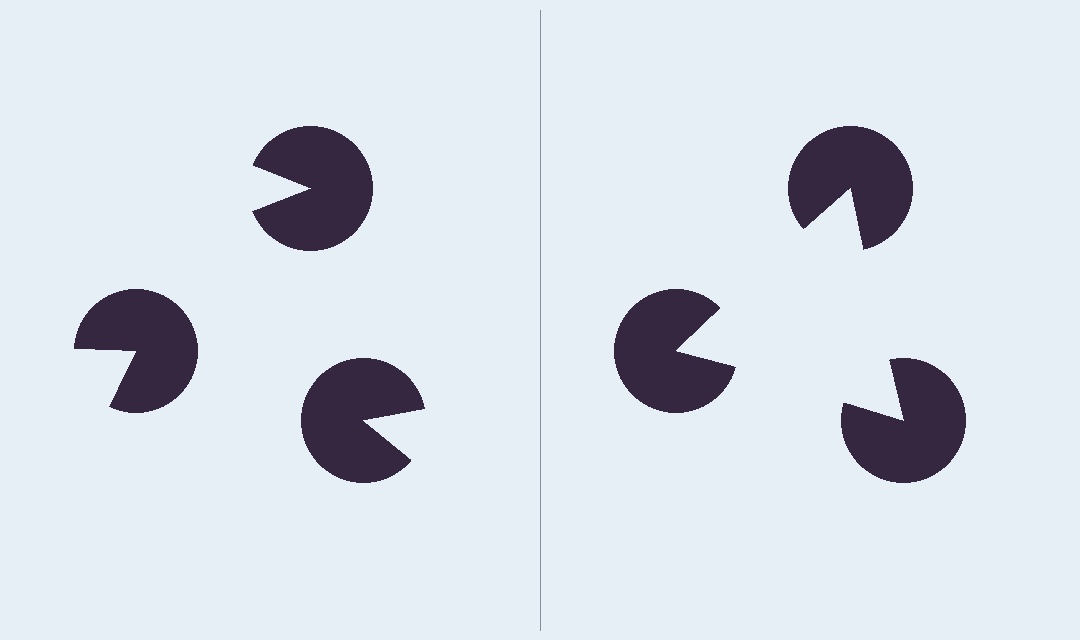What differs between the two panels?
The pac-man discs are positioned identically on both sides; only the wedge orientations differ. On the right they align to a triangle; on the left they are misaligned.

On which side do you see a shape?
An illusory triangle appears on the right side. On the left side the wedge cuts are rotated, so no coherent shape forms.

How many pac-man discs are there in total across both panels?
6 — 3 on each side.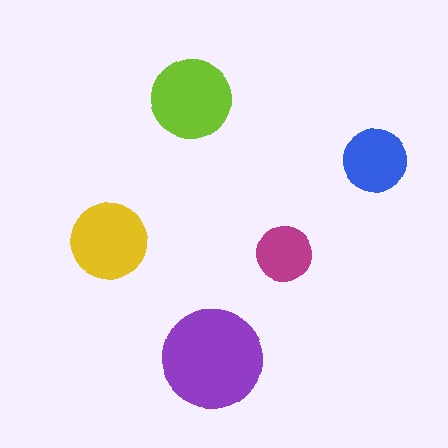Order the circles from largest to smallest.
the purple one, the lime one, the yellow one, the blue one, the magenta one.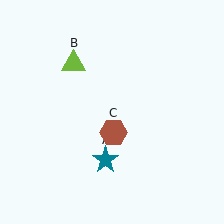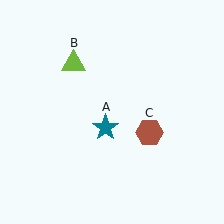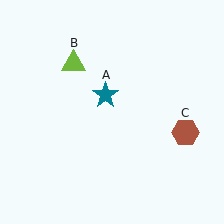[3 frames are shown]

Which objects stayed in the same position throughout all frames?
Lime triangle (object B) remained stationary.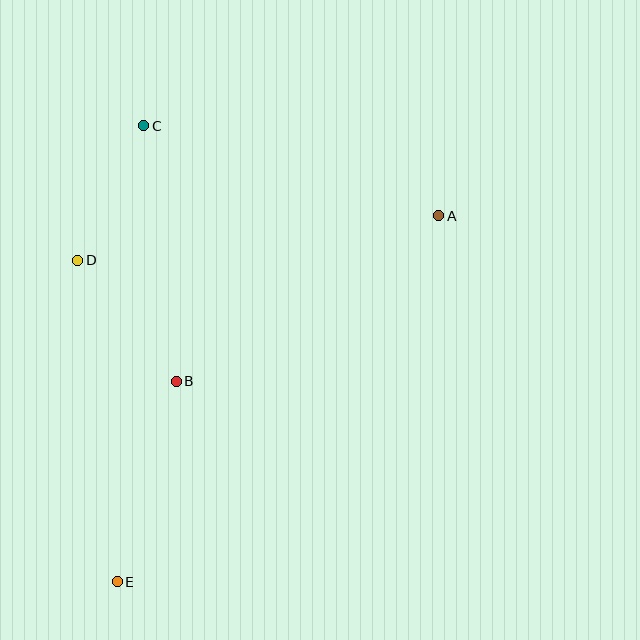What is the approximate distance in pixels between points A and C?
The distance between A and C is approximately 308 pixels.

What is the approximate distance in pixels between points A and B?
The distance between A and B is approximately 310 pixels.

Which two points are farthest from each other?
Points A and E are farthest from each other.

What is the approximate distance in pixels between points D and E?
The distance between D and E is approximately 324 pixels.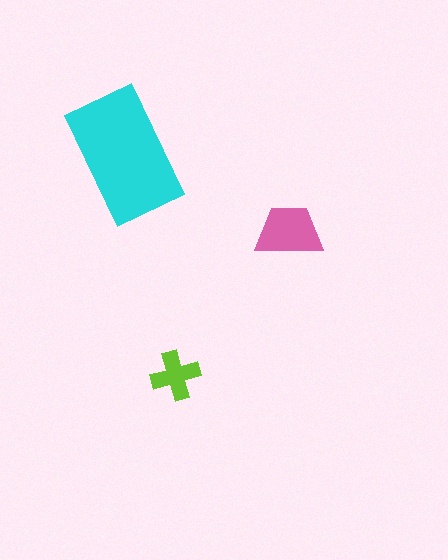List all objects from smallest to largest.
The lime cross, the pink trapezoid, the cyan rectangle.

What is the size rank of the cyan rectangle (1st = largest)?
1st.